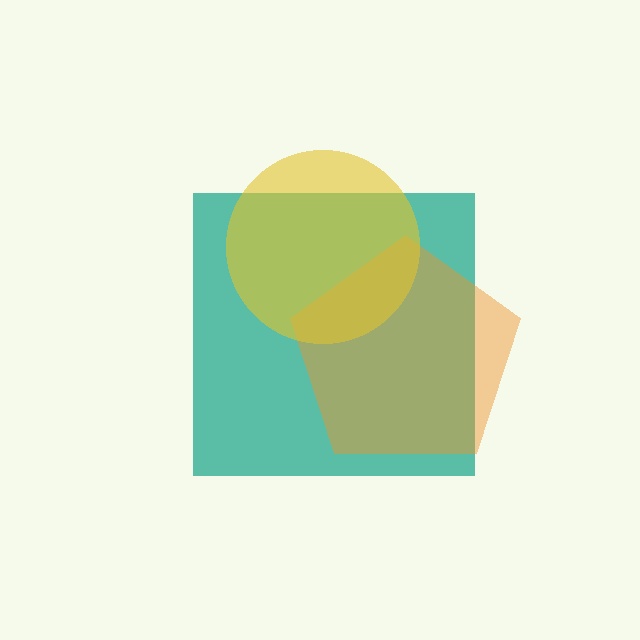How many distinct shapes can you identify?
There are 3 distinct shapes: a teal square, an orange pentagon, a yellow circle.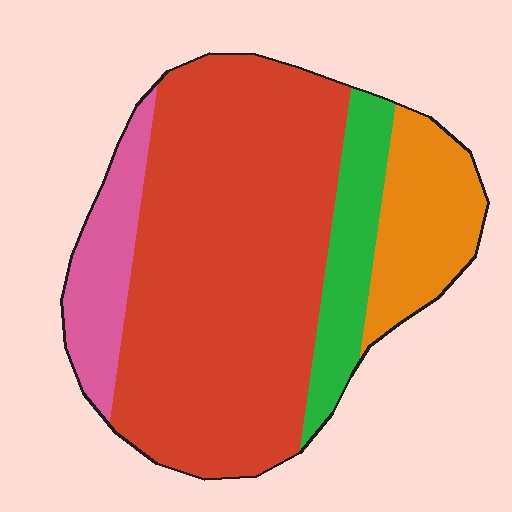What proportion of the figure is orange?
Orange covers roughly 15% of the figure.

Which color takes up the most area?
Red, at roughly 60%.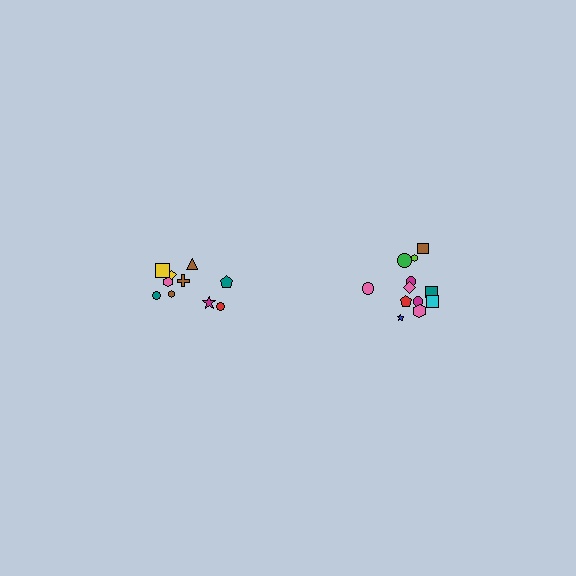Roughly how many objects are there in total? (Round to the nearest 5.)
Roughly 20 objects in total.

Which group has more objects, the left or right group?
The right group.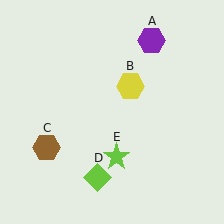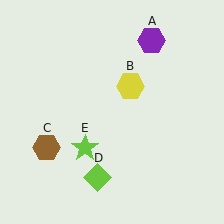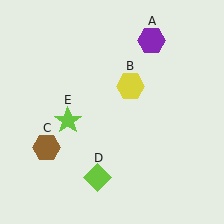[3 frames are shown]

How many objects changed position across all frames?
1 object changed position: lime star (object E).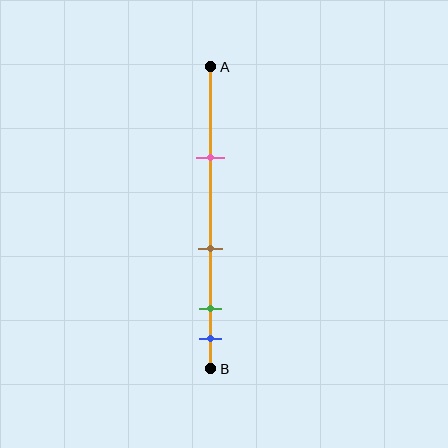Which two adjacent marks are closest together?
The green and blue marks are the closest adjacent pair.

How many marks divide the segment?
There are 4 marks dividing the segment.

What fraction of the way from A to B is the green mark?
The green mark is approximately 80% (0.8) of the way from A to B.